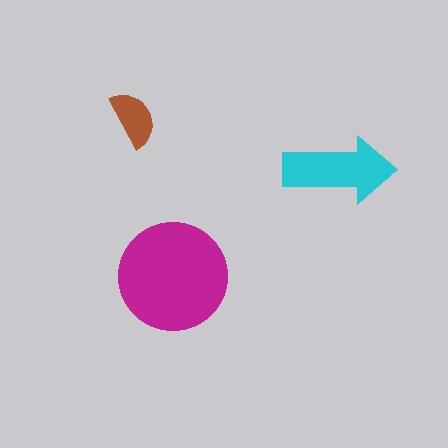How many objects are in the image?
There are 3 objects in the image.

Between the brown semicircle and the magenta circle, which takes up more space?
The magenta circle.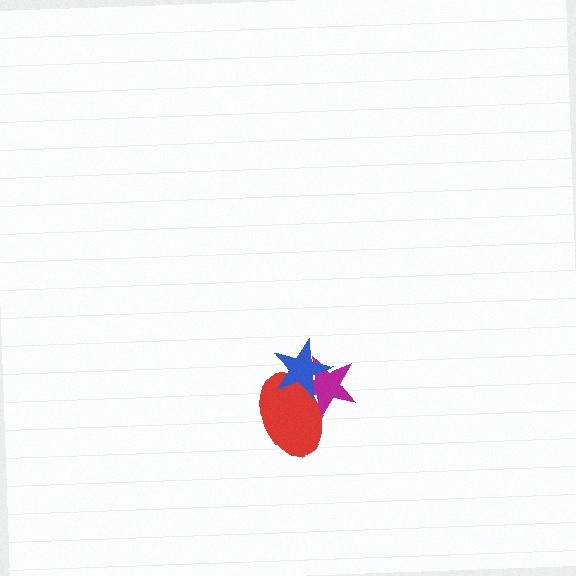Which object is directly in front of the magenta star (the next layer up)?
The red ellipse is directly in front of the magenta star.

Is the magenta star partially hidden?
Yes, it is partially covered by another shape.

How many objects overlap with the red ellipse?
2 objects overlap with the red ellipse.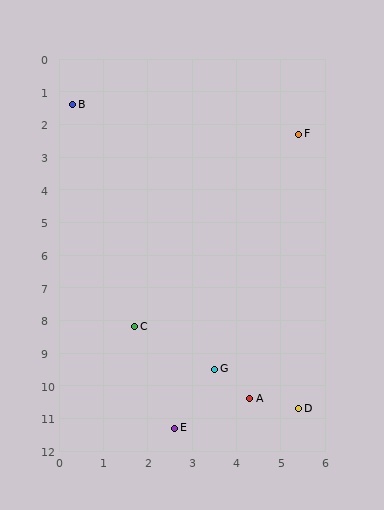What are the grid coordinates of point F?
Point F is at approximately (5.4, 2.3).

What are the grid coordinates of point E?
Point E is at approximately (2.6, 11.3).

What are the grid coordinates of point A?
Point A is at approximately (4.3, 10.4).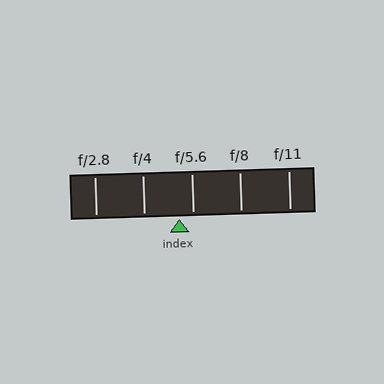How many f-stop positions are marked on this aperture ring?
There are 5 f-stop positions marked.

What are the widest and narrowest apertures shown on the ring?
The widest aperture shown is f/2.8 and the narrowest is f/11.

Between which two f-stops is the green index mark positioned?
The index mark is between f/4 and f/5.6.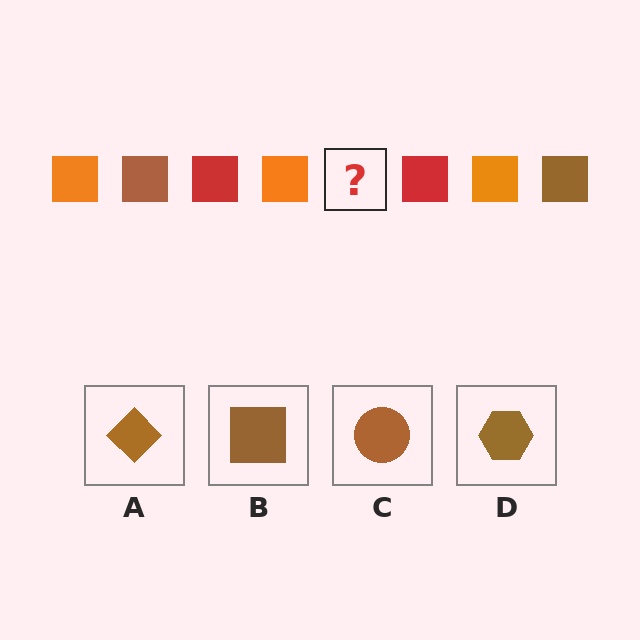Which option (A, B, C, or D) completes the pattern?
B.